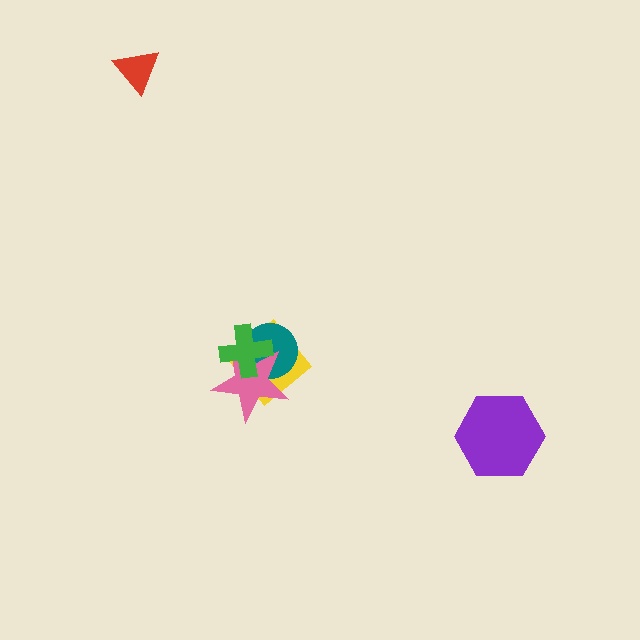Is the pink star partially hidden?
Yes, it is partially covered by another shape.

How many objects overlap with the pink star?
3 objects overlap with the pink star.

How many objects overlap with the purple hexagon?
0 objects overlap with the purple hexagon.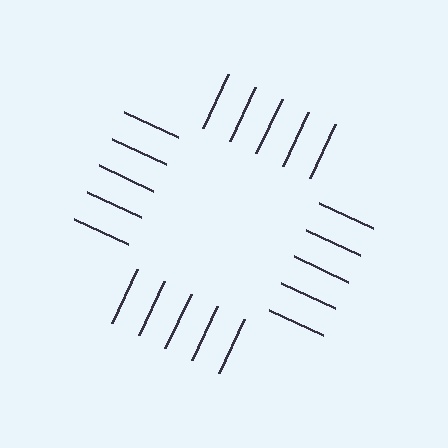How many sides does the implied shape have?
4 sides — the line-ends trace a square.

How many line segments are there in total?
20 — 5 along each of the 4 edges.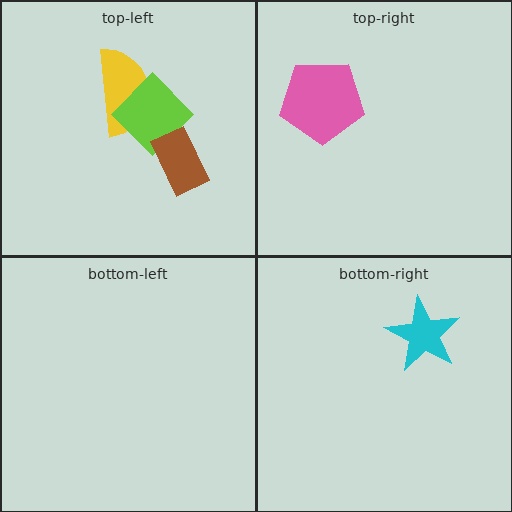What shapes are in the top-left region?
The yellow semicircle, the lime diamond, the brown rectangle.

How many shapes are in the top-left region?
3.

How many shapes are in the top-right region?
1.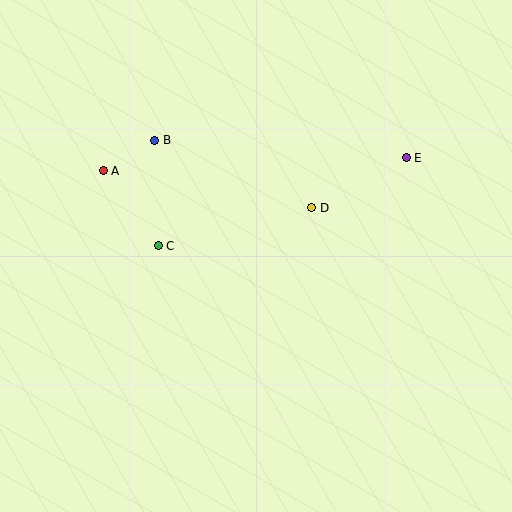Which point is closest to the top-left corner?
Point A is closest to the top-left corner.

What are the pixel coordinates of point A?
Point A is at (103, 171).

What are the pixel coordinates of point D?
Point D is at (312, 208).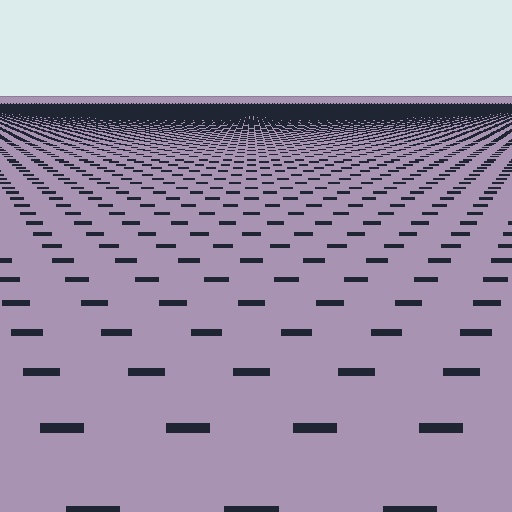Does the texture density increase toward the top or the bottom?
Density increases toward the top.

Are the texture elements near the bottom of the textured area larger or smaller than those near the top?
Larger. Near the bottom, elements are closer to the viewer and appear at a bigger on-screen size.